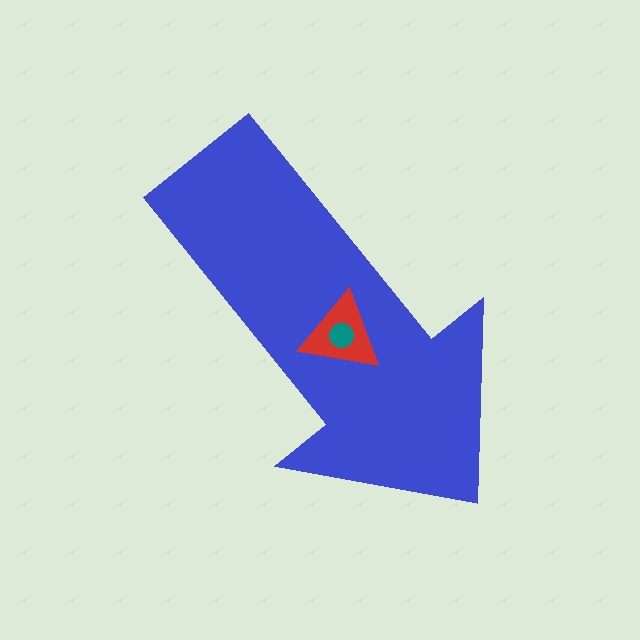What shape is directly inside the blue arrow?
The red triangle.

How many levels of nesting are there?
3.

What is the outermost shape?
The blue arrow.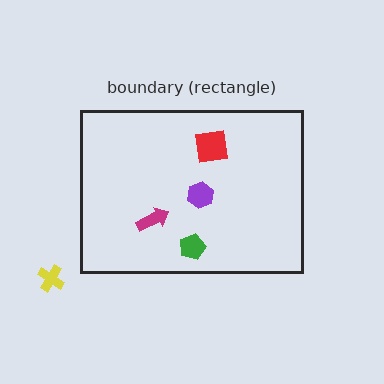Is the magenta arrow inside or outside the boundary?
Inside.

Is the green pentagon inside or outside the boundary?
Inside.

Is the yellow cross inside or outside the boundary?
Outside.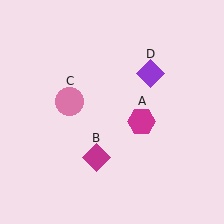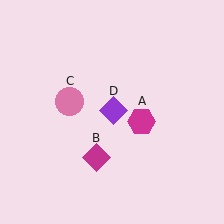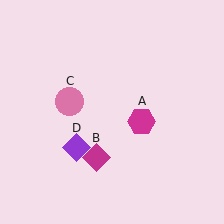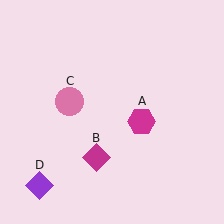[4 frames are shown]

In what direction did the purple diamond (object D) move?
The purple diamond (object D) moved down and to the left.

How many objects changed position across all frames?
1 object changed position: purple diamond (object D).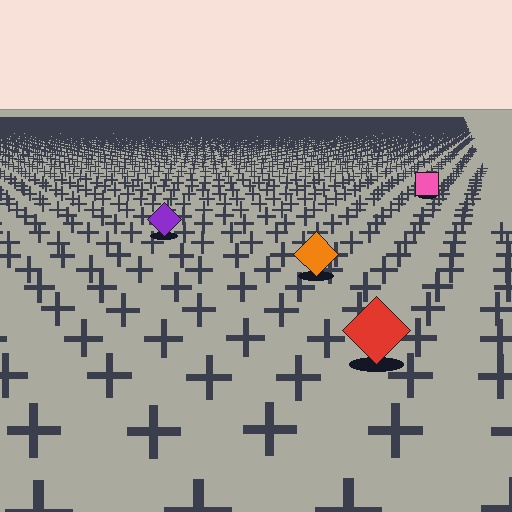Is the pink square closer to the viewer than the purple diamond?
No. The purple diamond is closer — you can tell from the texture gradient: the ground texture is coarser near it.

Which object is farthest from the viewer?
The pink square is farthest from the viewer. It appears smaller and the ground texture around it is denser.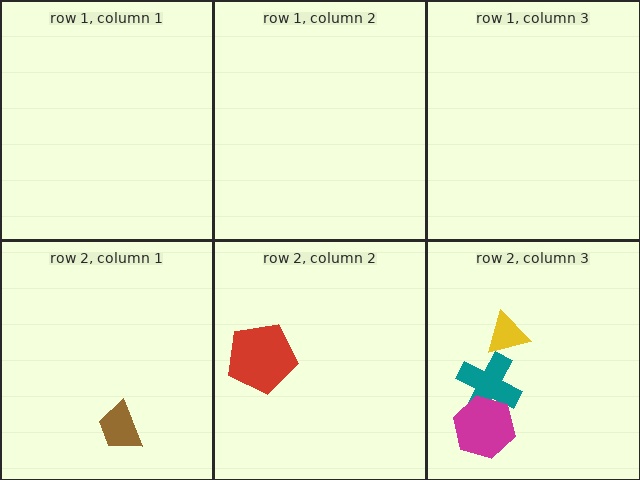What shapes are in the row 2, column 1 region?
The brown trapezoid.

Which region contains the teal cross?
The row 2, column 3 region.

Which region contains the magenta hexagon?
The row 2, column 3 region.